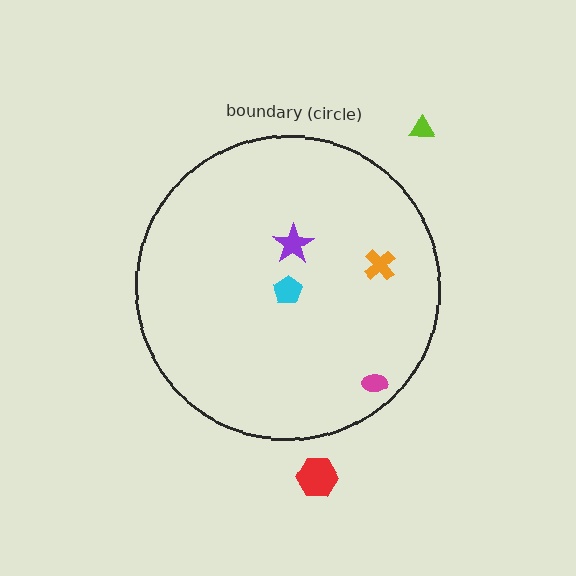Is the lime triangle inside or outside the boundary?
Outside.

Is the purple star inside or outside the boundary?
Inside.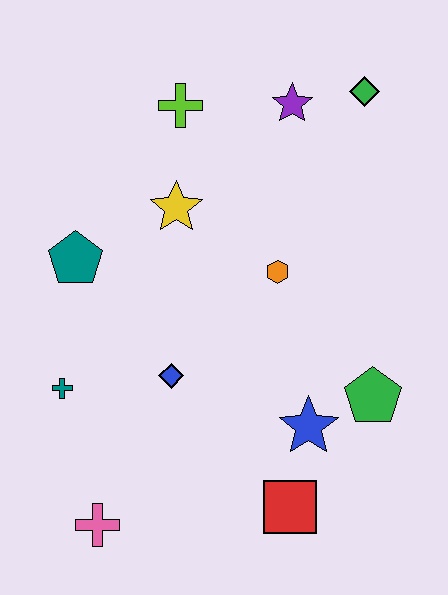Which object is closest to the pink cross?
The teal cross is closest to the pink cross.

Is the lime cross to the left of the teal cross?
No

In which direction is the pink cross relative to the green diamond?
The pink cross is below the green diamond.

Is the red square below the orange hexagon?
Yes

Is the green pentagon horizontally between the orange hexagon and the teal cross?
No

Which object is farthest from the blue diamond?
The green diamond is farthest from the blue diamond.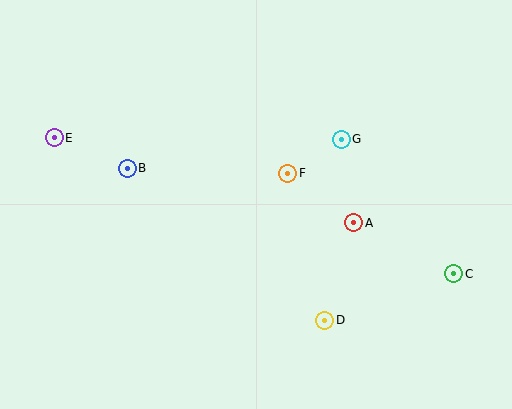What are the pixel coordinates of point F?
Point F is at (288, 173).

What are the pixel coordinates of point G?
Point G is at (341, 139).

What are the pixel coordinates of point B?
Point B is at (127, 168).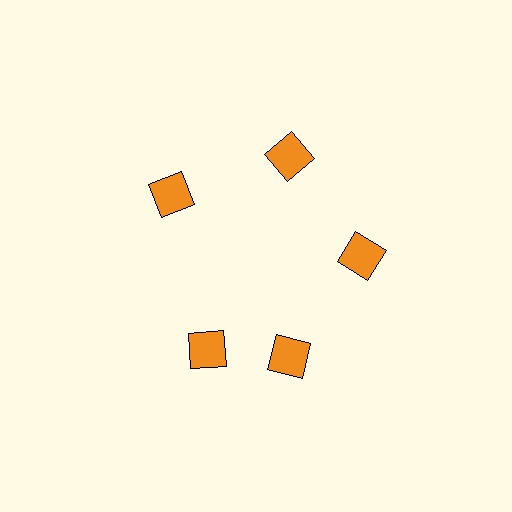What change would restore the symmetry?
The symmetry would be restored by rotating it back into even spacing with its neighbors so that all 5 squares sit at equal angles and equal distance from the center.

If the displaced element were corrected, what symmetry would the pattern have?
It would have 5-fold rotational symmetry — the pattern would map onto itself every 72 degrees.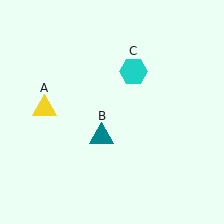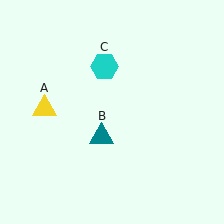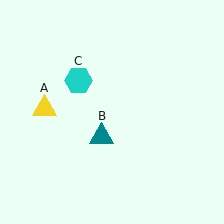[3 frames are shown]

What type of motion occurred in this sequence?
The cyan hexagon (object C) rotated counterclockwise around the center of the scene.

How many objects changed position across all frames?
1 object changed position: cyan hexagon (object C).